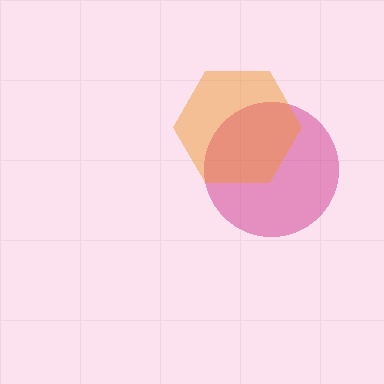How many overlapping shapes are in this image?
There are 2 overlapping shapes in the image.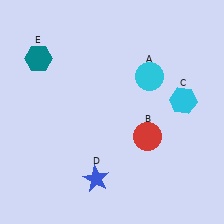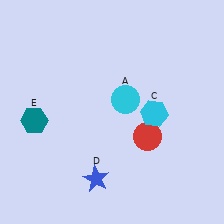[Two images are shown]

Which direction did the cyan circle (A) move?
The cyan circle (A) moved left.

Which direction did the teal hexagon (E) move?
The teal hexagon (E) moved down.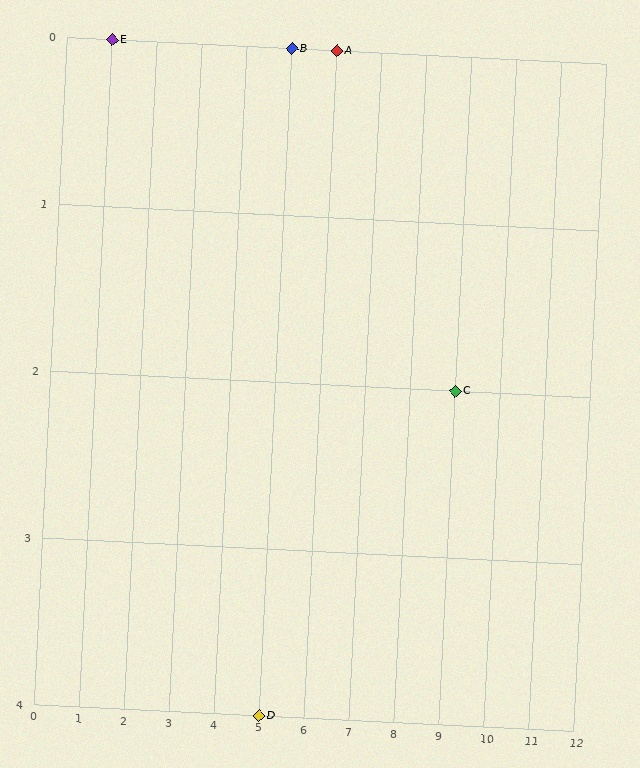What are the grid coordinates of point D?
Point D is at grid coordinates (5, 4).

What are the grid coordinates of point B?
Point B is at grid coordinates (5, 0).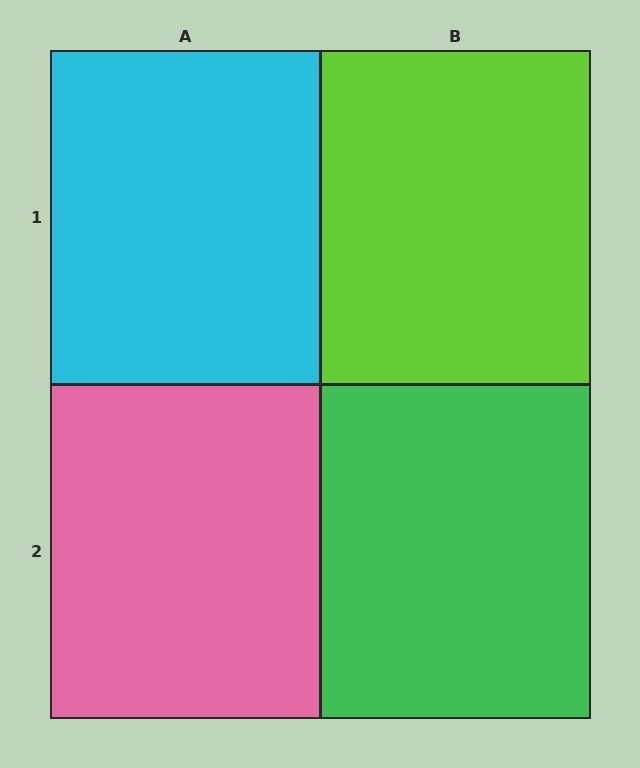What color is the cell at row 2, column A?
Pink.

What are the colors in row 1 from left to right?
Cyan, lime.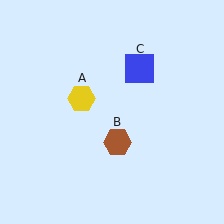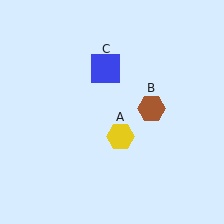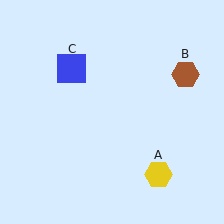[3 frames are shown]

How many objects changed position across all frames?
3 objects changed position: yellow hexagon (object A), brown hexagon (object B), blue square (object C).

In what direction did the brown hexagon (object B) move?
The brown hexagon (object B) moved up and to the right.